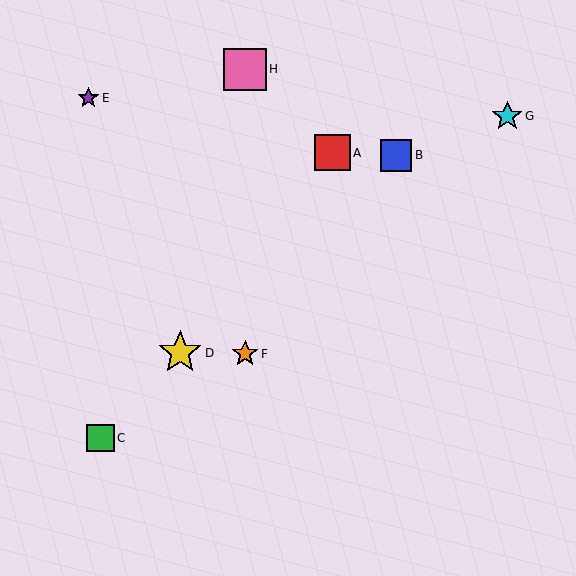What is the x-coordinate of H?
Object H is at x≈245.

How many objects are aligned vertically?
2 objects (F, H) are aligned vertically.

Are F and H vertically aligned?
Yes, both are at x≈245.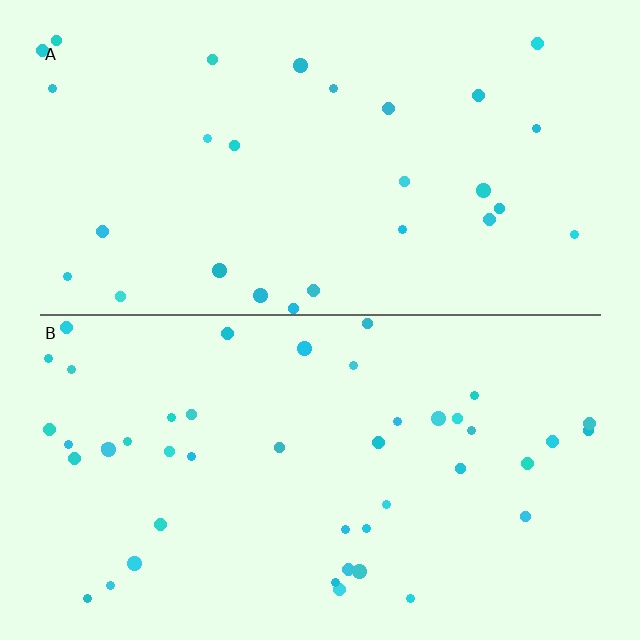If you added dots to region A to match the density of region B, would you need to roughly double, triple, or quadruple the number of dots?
Approximately double.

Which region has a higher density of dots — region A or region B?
B (the bottom).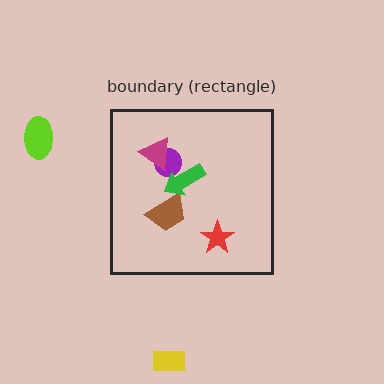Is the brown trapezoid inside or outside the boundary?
Inside.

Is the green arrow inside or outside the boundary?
Inside.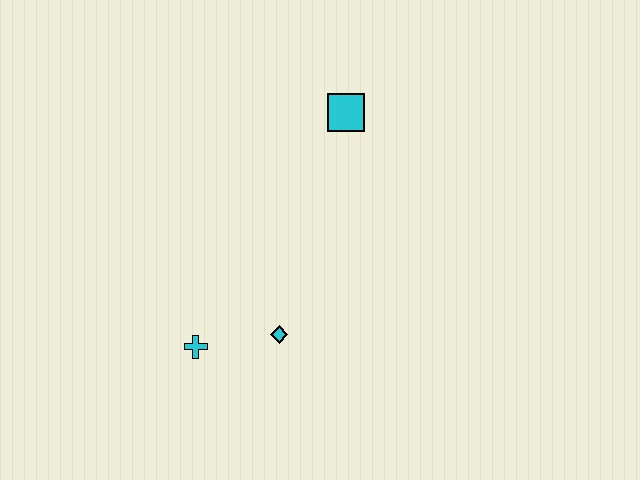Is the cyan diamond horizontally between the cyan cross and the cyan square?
Yes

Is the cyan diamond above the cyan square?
No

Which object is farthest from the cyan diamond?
The cyan square is farthest from the cyan diamond.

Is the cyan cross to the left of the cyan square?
Yes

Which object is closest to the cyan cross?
The cyan diamond is closest to the cyan cross.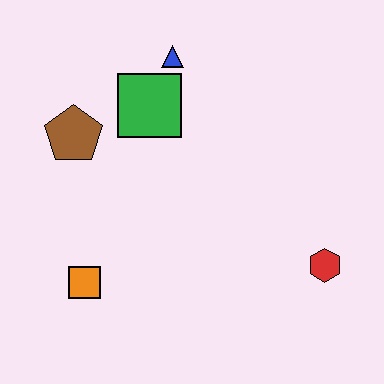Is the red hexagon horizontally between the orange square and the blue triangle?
No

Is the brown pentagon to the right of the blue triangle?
No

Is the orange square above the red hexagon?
No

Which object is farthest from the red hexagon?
The brown pentagon is farthest from the red hexagon.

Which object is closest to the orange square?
The brown pentagon is closest to the orange square.